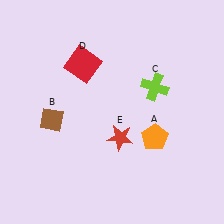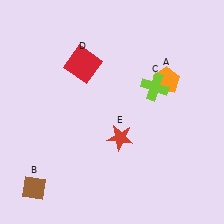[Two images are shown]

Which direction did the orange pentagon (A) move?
The orange pentagon (A) moved up.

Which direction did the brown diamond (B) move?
The brown diamond (B) moved down.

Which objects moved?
The objects that moved are: the orange pentagon (A), the brown diamond (B).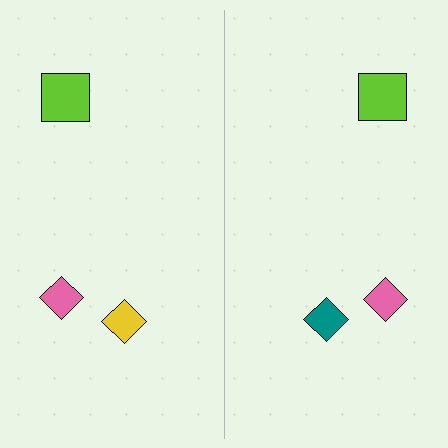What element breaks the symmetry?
The teal diamond on the right side breaks the symmetry — its mirror counterpart is yellow.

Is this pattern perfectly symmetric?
No, the pattern is not perfectly symmetric. The teal diamond on the right side breaks the symmetry — its mirror counterpart is yellow.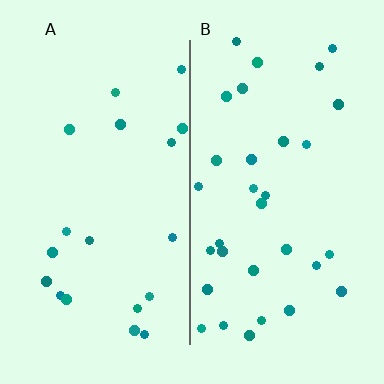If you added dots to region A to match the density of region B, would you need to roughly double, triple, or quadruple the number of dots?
Approximately double.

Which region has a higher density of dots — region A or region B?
B (the right).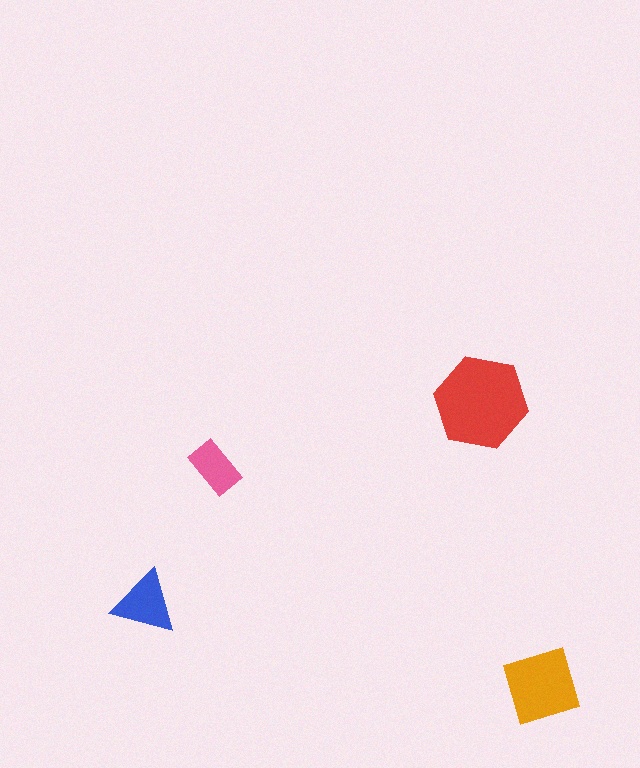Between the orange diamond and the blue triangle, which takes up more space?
The orange diamond.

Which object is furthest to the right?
The orange diamond is rightmost.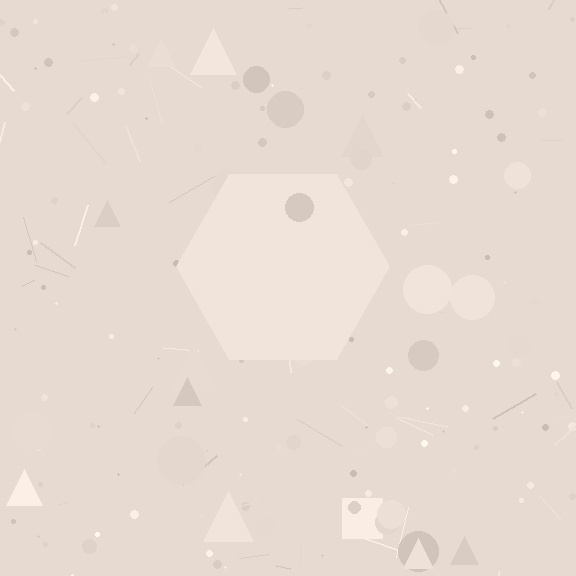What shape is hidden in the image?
A hexagon is hidden in the image.